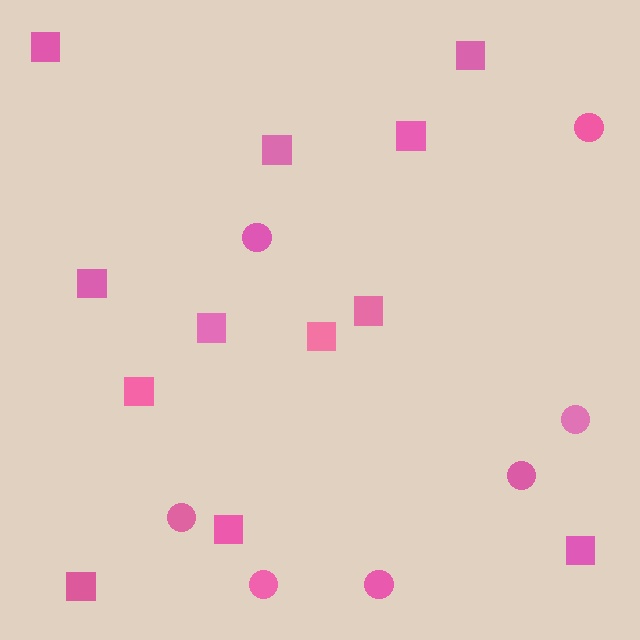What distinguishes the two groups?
There are 2 groups: one group of circles (7) and one group of squares (12).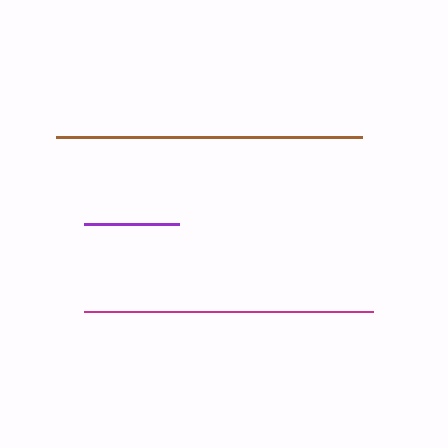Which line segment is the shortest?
The purple line is the shortest at approximately 95 pixels.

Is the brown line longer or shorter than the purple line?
The brown line is longer than the purple line.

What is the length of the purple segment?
The purple segment is approximately 95 pixels long.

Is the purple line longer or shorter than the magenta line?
The magenta line is longer than the purple line.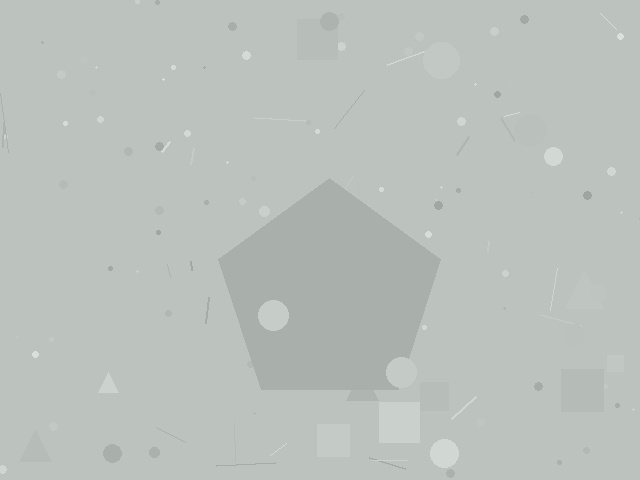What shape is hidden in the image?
A pentagon is hidden in the image.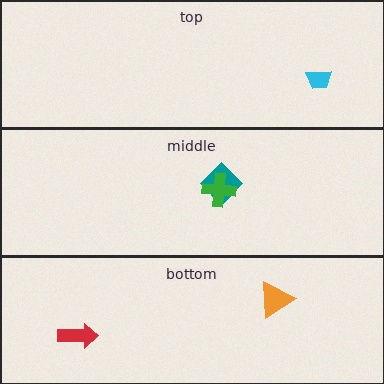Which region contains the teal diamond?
The middle region.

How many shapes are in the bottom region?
2.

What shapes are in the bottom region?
The red arrow, the orange triangle.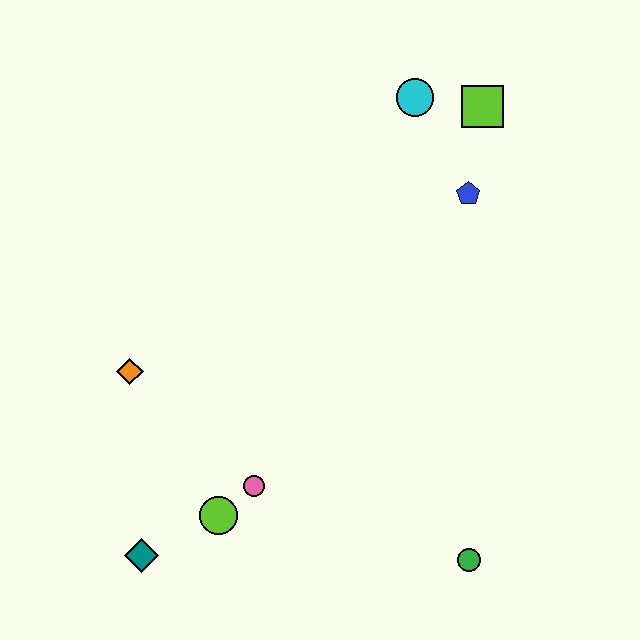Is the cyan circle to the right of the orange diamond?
Yes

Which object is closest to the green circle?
The pink circle is closest to the green circle.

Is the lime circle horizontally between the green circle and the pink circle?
No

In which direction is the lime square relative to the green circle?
The lime square is above the green circle.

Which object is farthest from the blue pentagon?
The teal diamond is farthest from the blue pentagon.